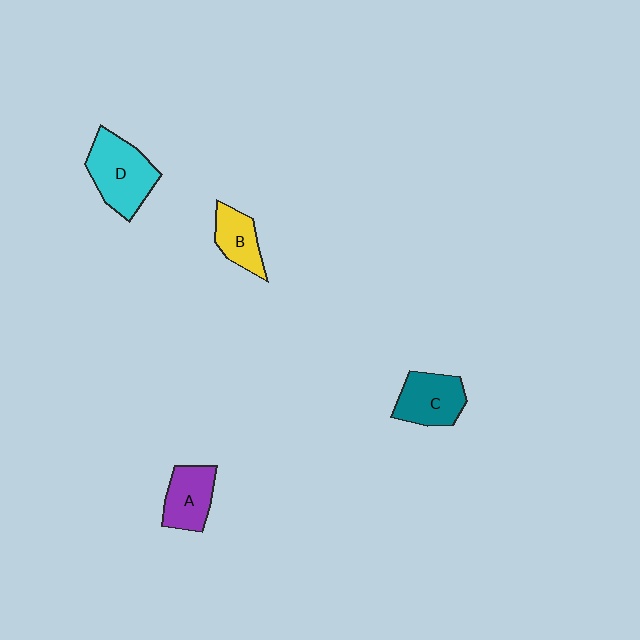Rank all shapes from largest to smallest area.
From largest to smallest: D (cyan), C (teal), A (purple), B (yellow).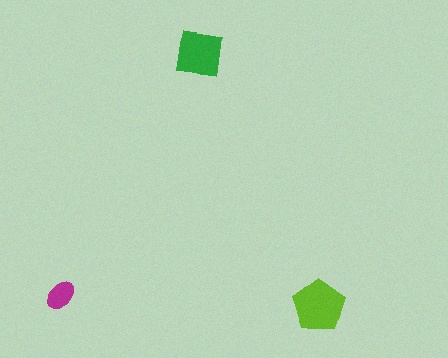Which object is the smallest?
The magenta ellipse.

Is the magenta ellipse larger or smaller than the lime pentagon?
Smaller.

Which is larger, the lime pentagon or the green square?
The lime pentagon.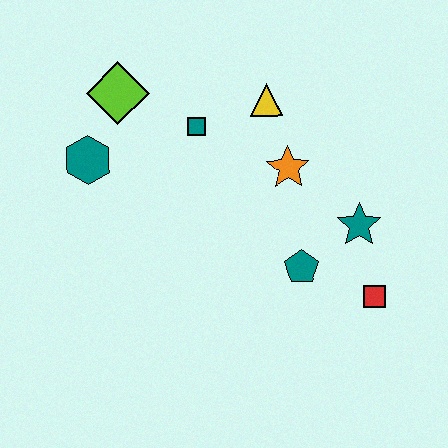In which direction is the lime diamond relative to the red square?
The lime diamond is to the left of the red square.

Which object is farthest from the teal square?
The red square is farthest from the teal square.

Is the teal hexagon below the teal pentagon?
No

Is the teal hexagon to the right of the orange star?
No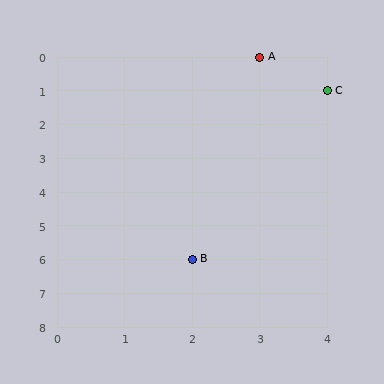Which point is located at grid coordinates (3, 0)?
Point A is at (3, 0).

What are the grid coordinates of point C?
Point C is at grid coordinates (4, 1).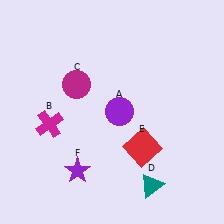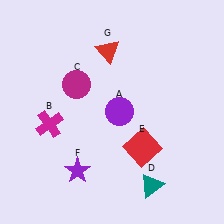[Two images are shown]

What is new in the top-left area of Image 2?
A red triangle (G) was added in the top-left area of Image 2.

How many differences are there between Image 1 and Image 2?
There is 1 difference between the two images.